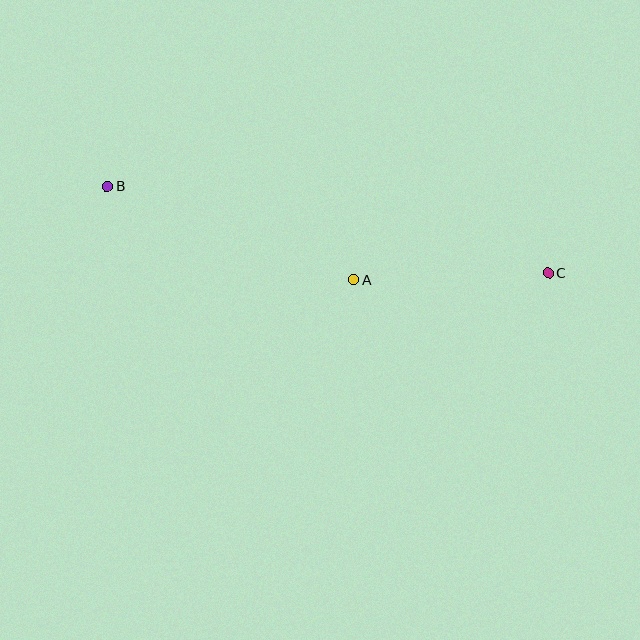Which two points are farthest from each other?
Points B and C are farthest from each other.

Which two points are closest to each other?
Points A and C are closest to each other.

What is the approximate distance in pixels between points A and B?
The distance between A and B is approximately 263 pixels.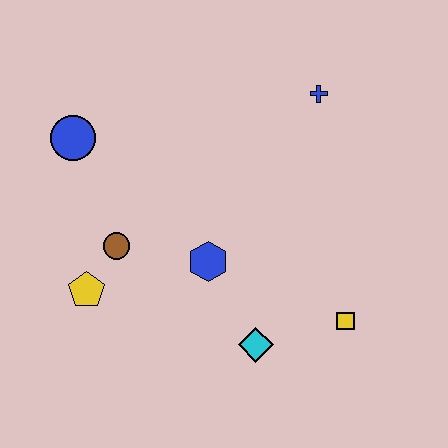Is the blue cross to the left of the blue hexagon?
No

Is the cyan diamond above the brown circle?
No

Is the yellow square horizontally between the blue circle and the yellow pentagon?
No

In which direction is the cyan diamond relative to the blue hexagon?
The cyan diamond is below the blue hexagon.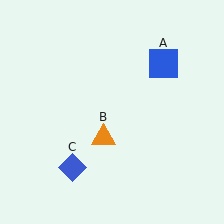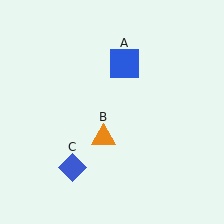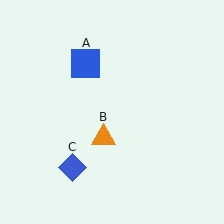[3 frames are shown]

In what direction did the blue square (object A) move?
The blue square (object A) moved left.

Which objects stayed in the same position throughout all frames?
Orange triangle (object B) and blue diamond (object C) remained stationary.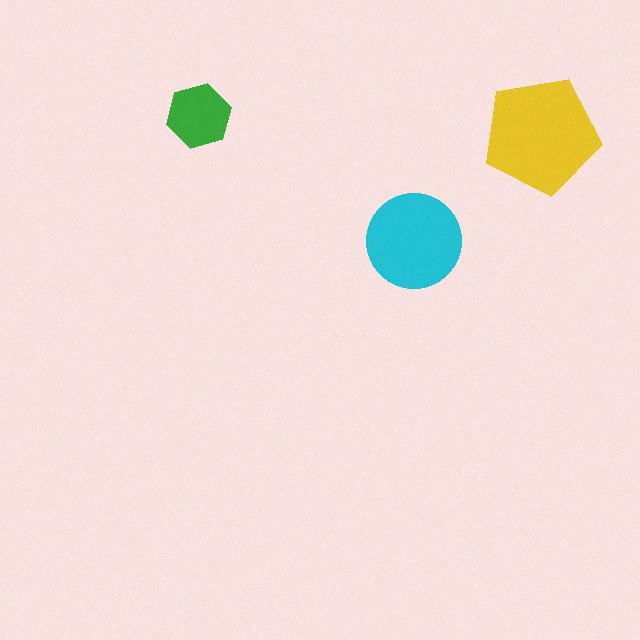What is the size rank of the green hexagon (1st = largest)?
3rd.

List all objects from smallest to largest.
The green hexagon, the cyan circle, the yellow pentagon.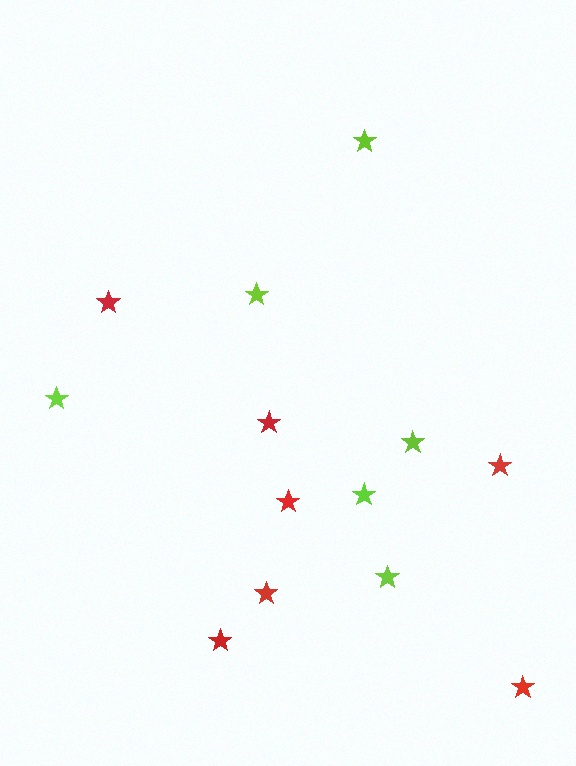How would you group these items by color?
There are 2 groups: one group of lime stars (6) and one group of red stars (7).